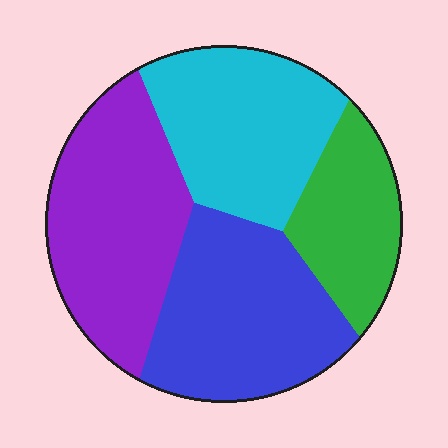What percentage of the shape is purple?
Purple takes up between a quarter and a half of the shape.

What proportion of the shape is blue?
Blue takes up between a sixth and a third of the shape.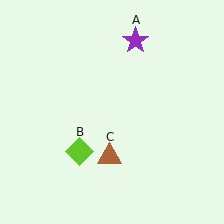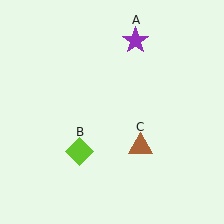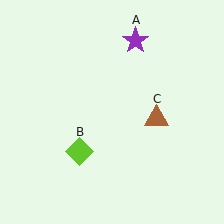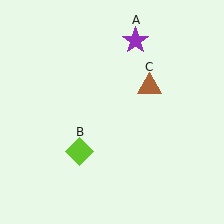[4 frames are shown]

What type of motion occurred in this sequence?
The brown triangle (object C) rotated counterclockwise around the center of the scene.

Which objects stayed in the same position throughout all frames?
Purple star (object A) and lime diamond (object B) remained stationary.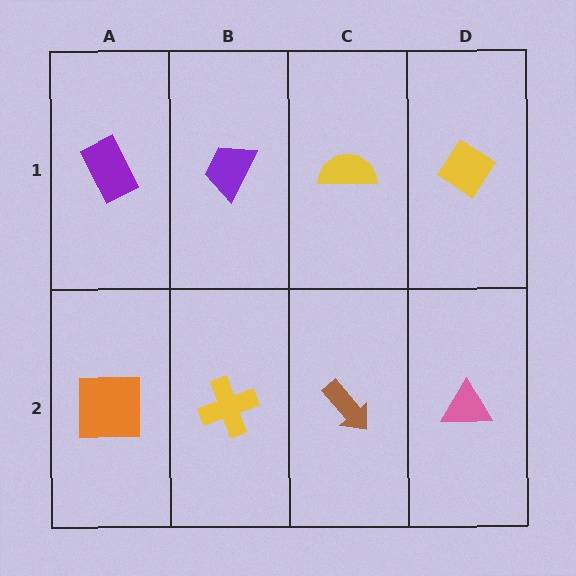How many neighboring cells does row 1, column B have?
3.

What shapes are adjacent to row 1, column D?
A pink triangle (row 2, column D), a yellow semicircle (row 1, column C).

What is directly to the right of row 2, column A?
A yellow cross.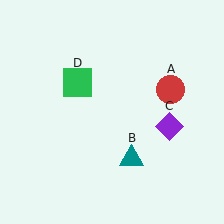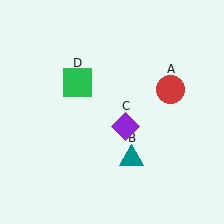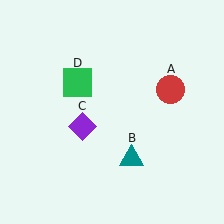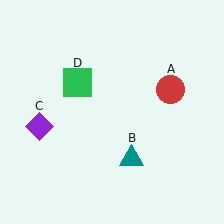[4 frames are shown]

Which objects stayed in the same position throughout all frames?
Red circle (object A) and teal triangle (object B) and green square (object D) remained stationary.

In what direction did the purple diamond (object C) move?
The purple diamond (object C) moved left.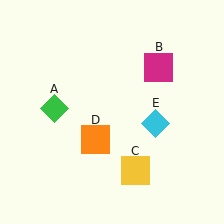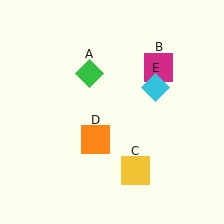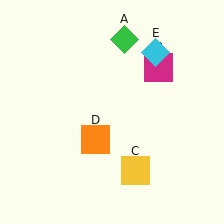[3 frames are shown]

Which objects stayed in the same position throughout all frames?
Magenta square (object B) and yellow square (object C) and orange square (object D) remained stationary.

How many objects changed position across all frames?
2 objects changed position: green diamond (object A), cyan diamond (object E).